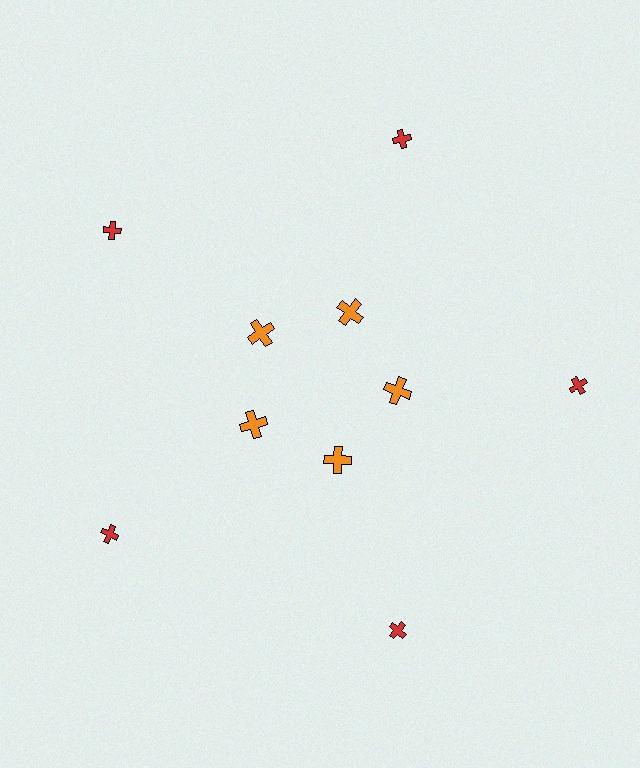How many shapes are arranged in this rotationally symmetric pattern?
There are 10 shapes, arranged in 5 groups of 2.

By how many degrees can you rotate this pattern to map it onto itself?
The pattern maps onto itself every 72 degrees of rotation.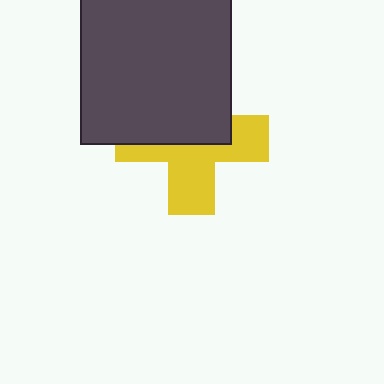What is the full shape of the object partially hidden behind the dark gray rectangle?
The partially hidden object is a yellow cross.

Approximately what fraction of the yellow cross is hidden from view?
Roughly 49% of the yellow cross is hidden behind the dark gray rectangle.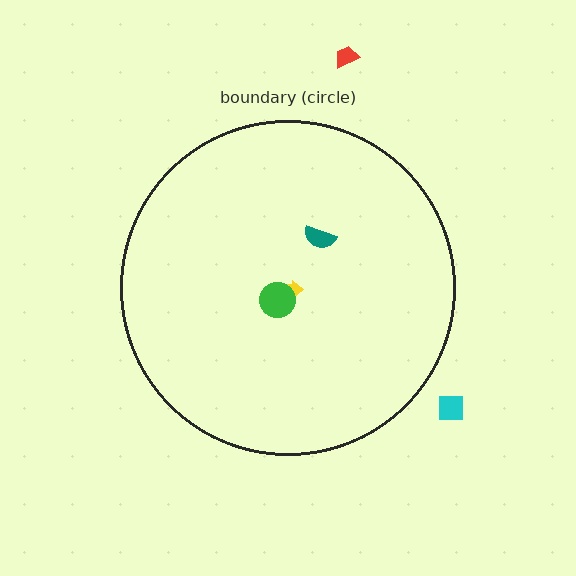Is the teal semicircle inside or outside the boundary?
Inside.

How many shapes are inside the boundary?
3 inside, 2 outside.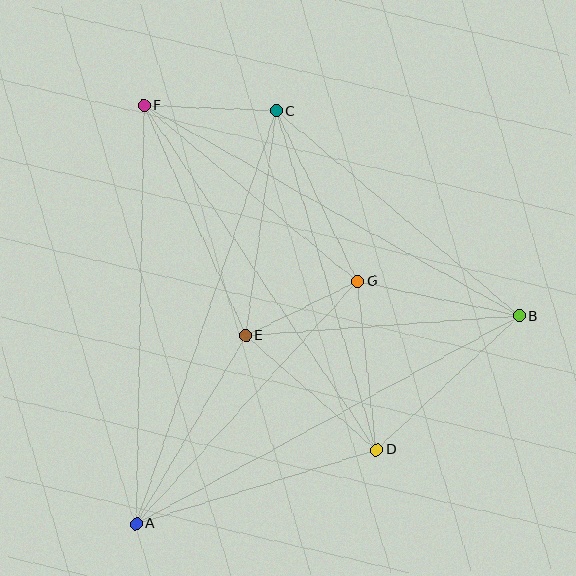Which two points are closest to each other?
Points E and G are closest to each other.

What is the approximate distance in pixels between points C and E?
The distance between C and E is approximately 227 pixels.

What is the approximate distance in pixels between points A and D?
The distance between A and D is approximately 252 pixels.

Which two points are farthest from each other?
Points A and C are farthest from each other.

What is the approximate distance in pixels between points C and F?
The distance between C and F is approximately 132 pixels.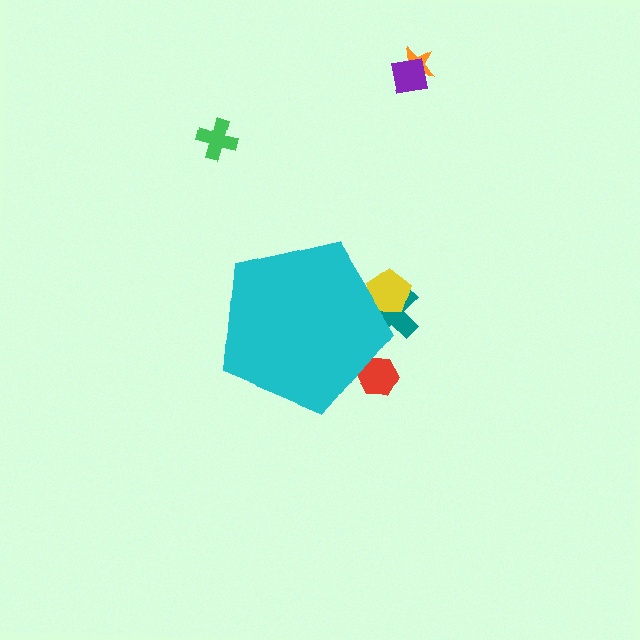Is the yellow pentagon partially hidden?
Yes, the yellow pentagon is partially hidden behind the cyan pentagon.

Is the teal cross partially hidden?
Yes, the teal cross is partially hidden behind the cyan pentagon.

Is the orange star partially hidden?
No, the orange star is fully visible.